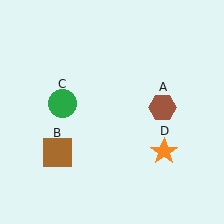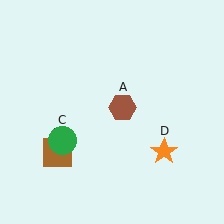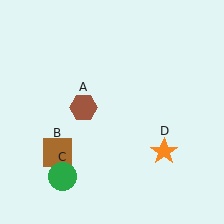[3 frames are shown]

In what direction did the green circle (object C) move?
The green circle (object C) moved down.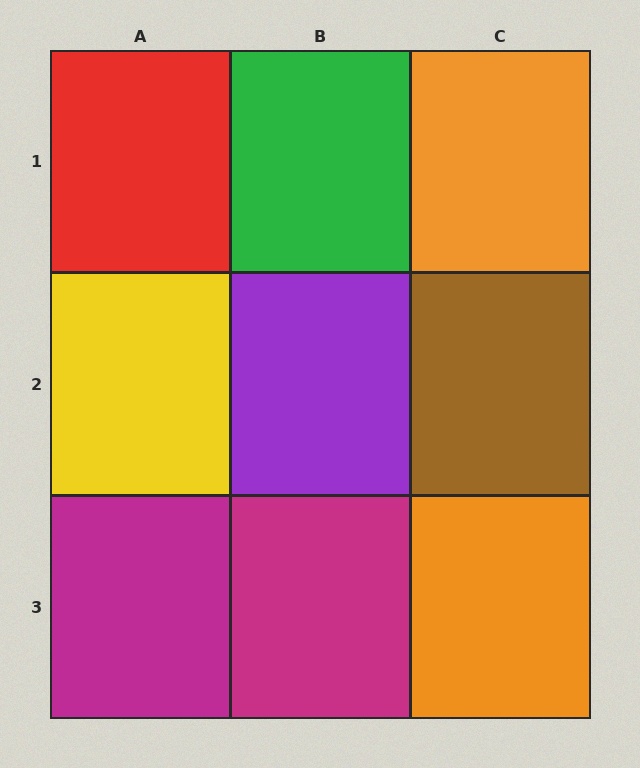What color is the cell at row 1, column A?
Red.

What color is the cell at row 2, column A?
Yellow.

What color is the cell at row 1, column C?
Orange.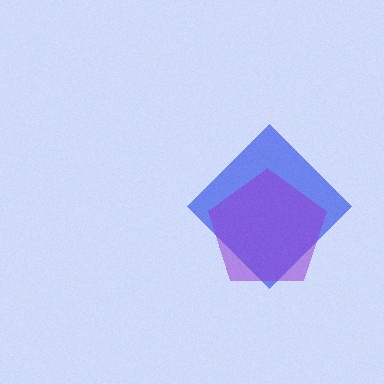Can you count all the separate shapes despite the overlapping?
Yes, there are 2 separate shapes.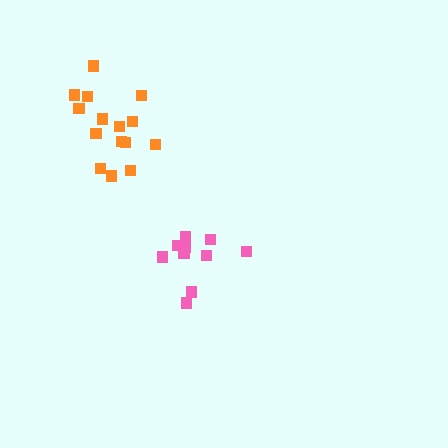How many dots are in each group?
Group 1: 10 dots, Group 2: 15 dots (25 total).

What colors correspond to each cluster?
The clusters are colored: pink, orange.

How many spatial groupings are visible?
There are 2 spatial groupings.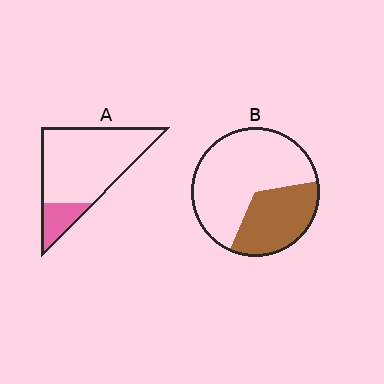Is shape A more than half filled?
No.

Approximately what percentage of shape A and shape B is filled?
A is approximately 20% and B is approximately 35%.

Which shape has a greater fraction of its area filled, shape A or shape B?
Shape B.